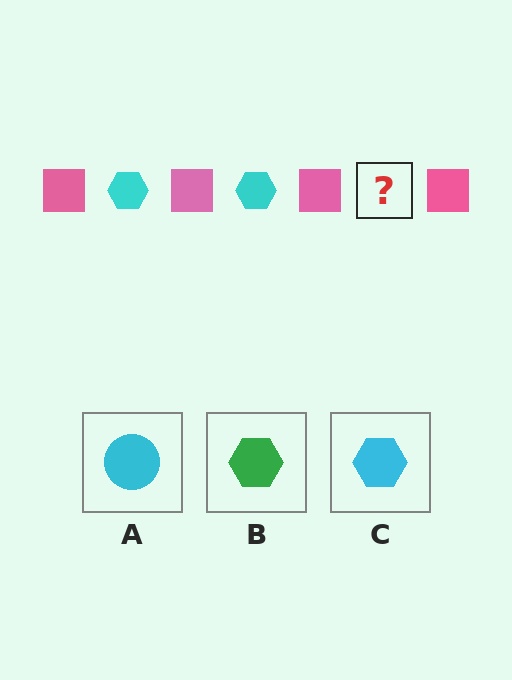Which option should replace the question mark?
Option C.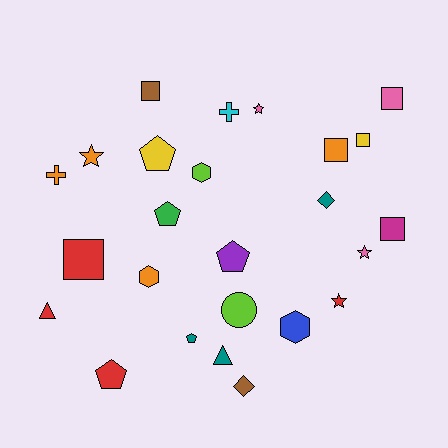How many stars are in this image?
There are 4 stars.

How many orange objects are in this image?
There are 4 orange objects.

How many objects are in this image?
There are 25 objects.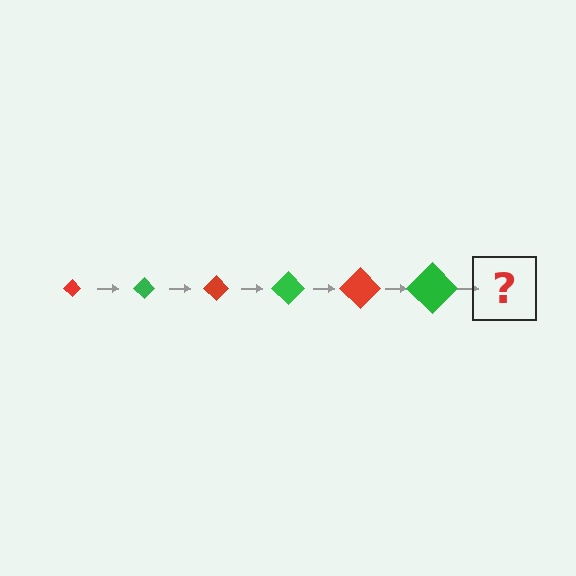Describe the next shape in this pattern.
It should be a red diamond, larger than the previous one.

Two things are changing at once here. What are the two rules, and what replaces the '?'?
The two rules are that the diamond grows larger each step and the color cycles through red and green. The '?' should be a red diamond, larger than the previous one.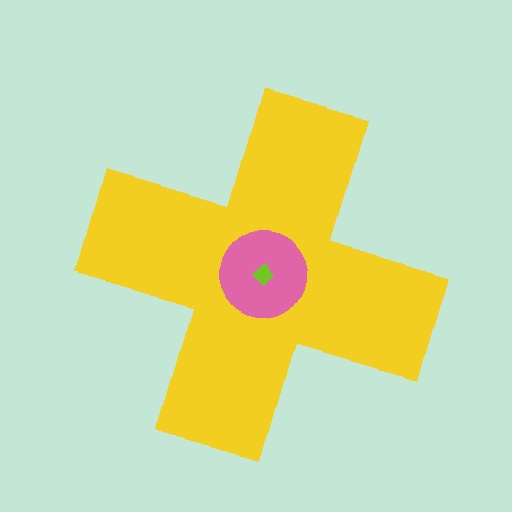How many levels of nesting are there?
3.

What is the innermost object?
The lime diamond.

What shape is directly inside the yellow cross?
The pink circle.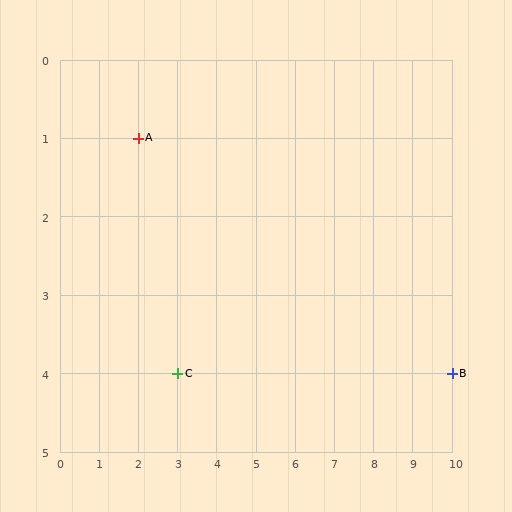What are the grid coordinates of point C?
Point C is at grid coordinates (3, 4).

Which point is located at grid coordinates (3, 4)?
Point C is at (3, 4).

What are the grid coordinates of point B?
Point B is at grid coordinates (10, 4).